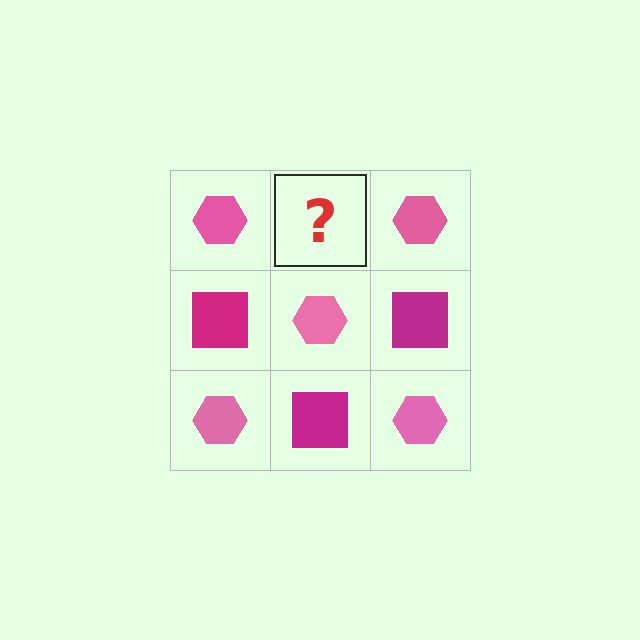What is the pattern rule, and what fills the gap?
The rule is that it alternates pink hexagon and magenta square in a checkerboard pattern. The gap should be filled with a magenta square.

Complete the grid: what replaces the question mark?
The question mark should be replaced with a magenta square.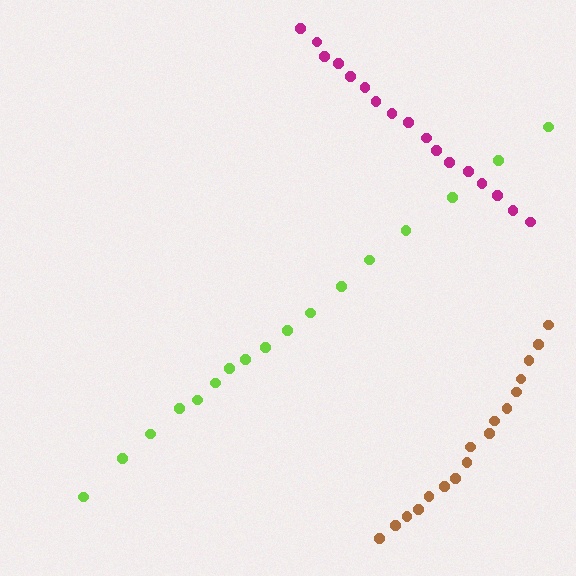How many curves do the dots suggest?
There are 3 distinct paths.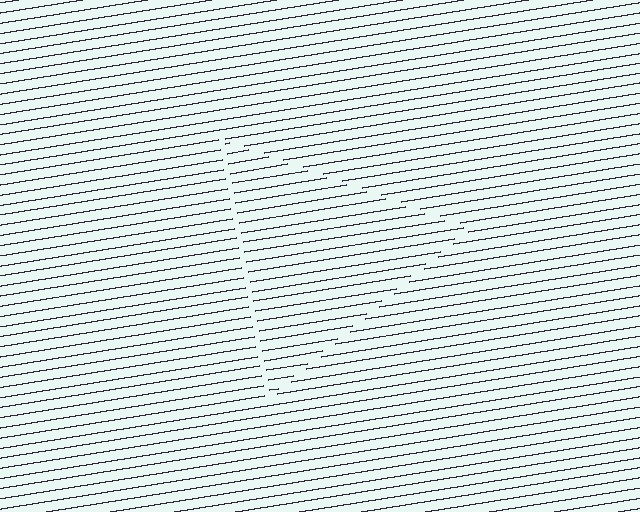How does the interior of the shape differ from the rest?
The interior of the shape contains the same grating, shifted by half a period — the contour is defined by the phase discontinuity where line-ends from the inner and outer gratings abut.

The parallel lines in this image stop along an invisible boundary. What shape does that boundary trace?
An illusory triangle. The interior of the shape contains the same grating, shifted by half a period — the contour is defined by the phase discontinuity where line-ends from the inner and outer gratings abut.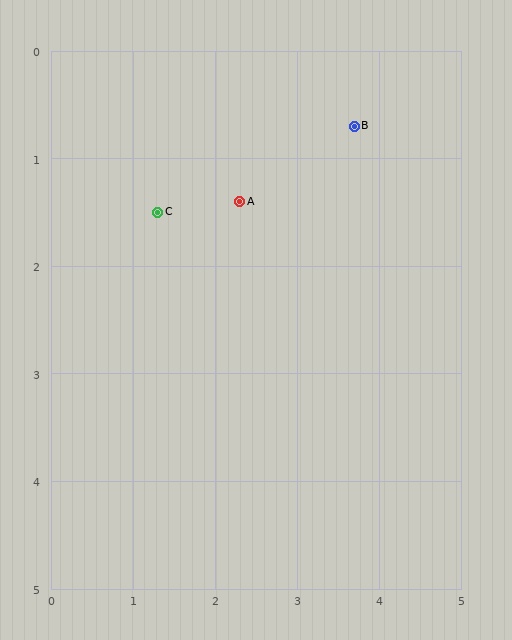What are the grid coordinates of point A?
Point A is at approximately (2.3, 1.4).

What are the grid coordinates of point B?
Point B is at approximately (3.7, 0.7).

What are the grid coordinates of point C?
Point C is at approximately (1.3, 1.5).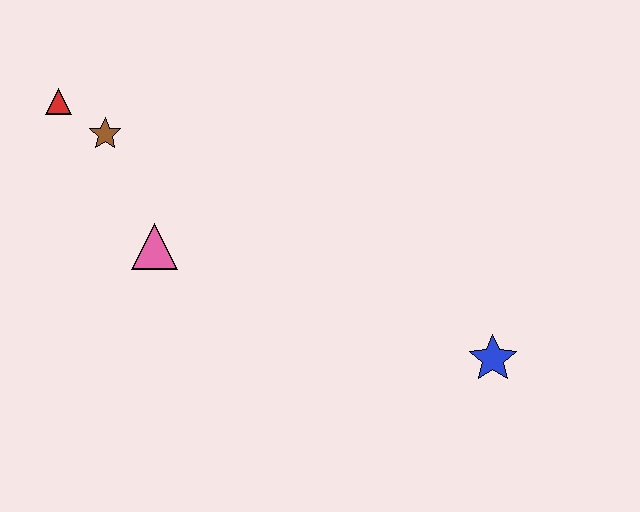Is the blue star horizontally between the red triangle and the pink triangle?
No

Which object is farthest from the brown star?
The blue star is farthest from the brown star.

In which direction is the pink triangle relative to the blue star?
The pink triangle is to the left of the blue star.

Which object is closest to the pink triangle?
The brown star is closest to the pink triangle.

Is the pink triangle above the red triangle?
No